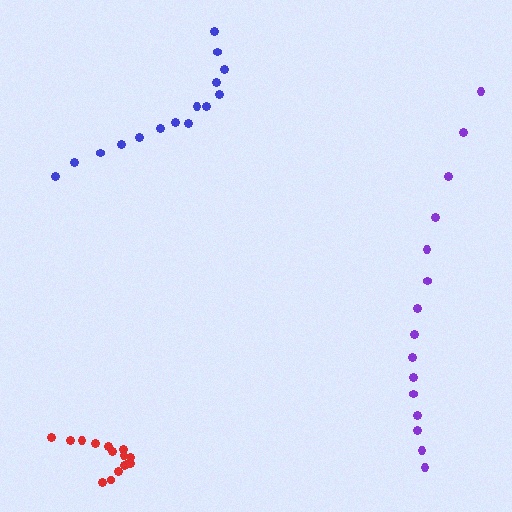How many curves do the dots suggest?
There are 3 distinct paths.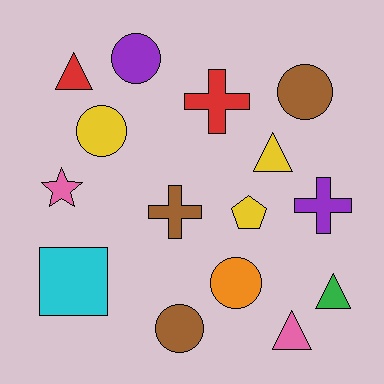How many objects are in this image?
There are 15 objects.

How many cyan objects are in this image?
There is 1 cyan object.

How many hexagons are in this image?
There are no hexagons.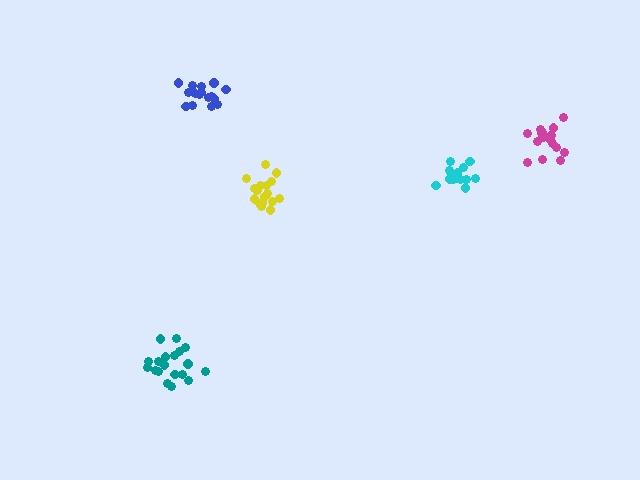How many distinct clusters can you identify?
There are 5 distinct clusters.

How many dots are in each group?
Group 1: 16 dots, Group 2: 19 dots, Group 3: 16 dots, Group 4: 16 dots, Group 5: 17 dots (84 total).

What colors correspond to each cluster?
The clusters are colored: magenta, teal, cyan, blue, yellow.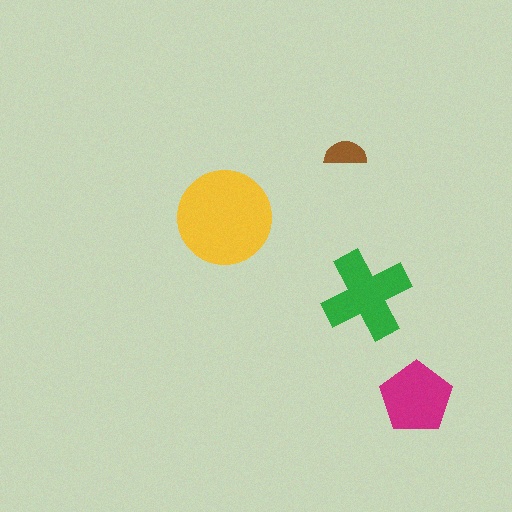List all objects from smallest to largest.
The brown semicircle, the magenta pentagon, the green cross, the yellow circle.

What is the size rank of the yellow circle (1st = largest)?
1st.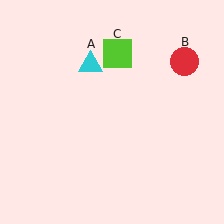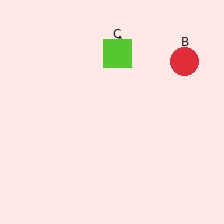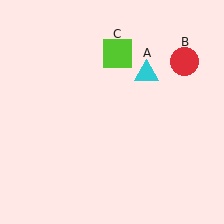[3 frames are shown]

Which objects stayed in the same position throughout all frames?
Red circle (object B) and lime square (object C) remained stationary.